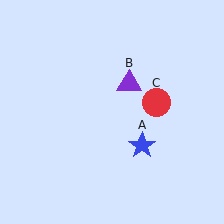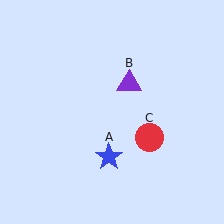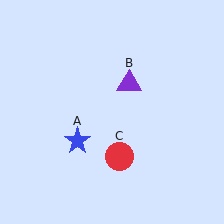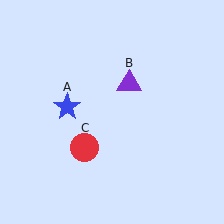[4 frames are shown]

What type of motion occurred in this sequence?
The blue star (object A), red circle (object C) rotated clockwise around the center of the scene.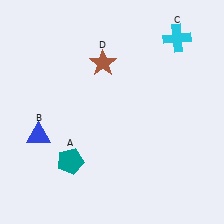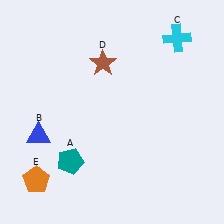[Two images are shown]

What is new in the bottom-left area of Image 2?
An orange pentagon (E) was added in the bottom-left area of Image 2.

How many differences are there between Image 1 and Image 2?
There is 1 difference between the two images.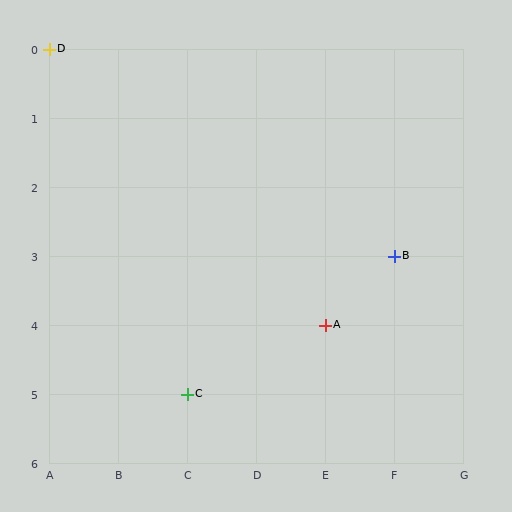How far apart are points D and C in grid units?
Points D and C are 2 columns and 5 rows apart (about 5.4 grid units diagonally).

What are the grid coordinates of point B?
Point B is at grid coordinates (F, 3).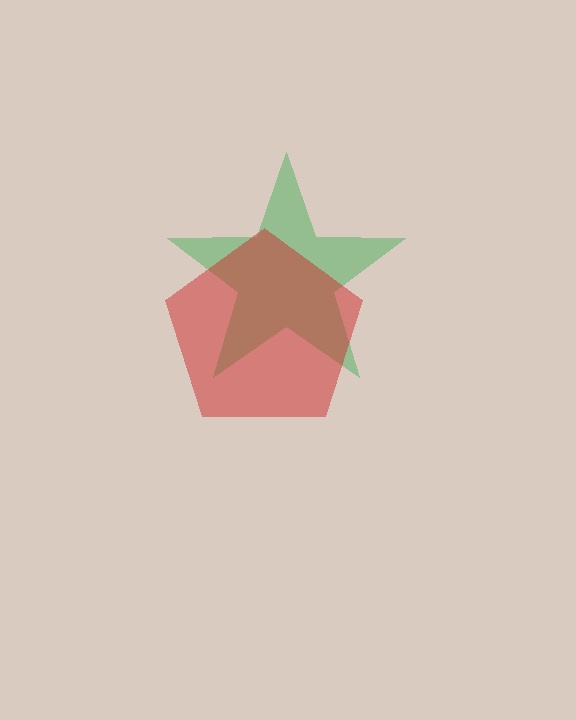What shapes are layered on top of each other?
The layered shapes are: a green star, a red pentagon.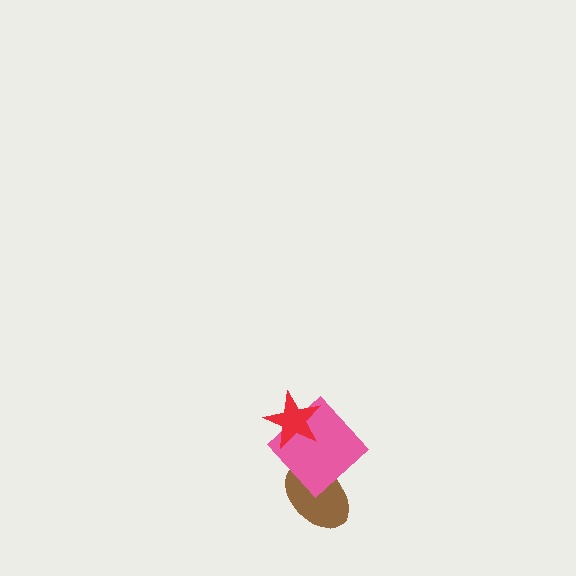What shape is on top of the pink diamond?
The red star is on top of the pink diamond.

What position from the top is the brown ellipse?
The brown ellipse is 3rd from the top.